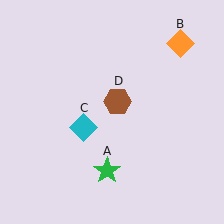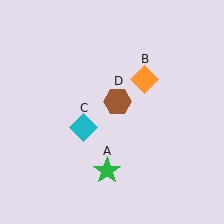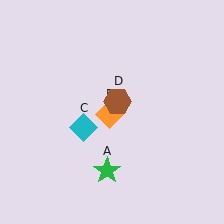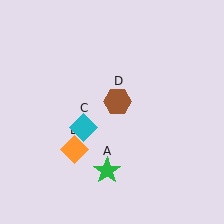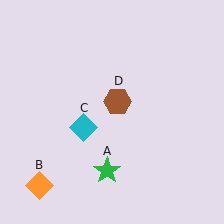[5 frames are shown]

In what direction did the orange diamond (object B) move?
The orange diamond (object B) moved down and to the left.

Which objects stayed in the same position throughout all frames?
Green star (object A) and cyan diamond (object C) and brown hexagon (object D) remained stationary.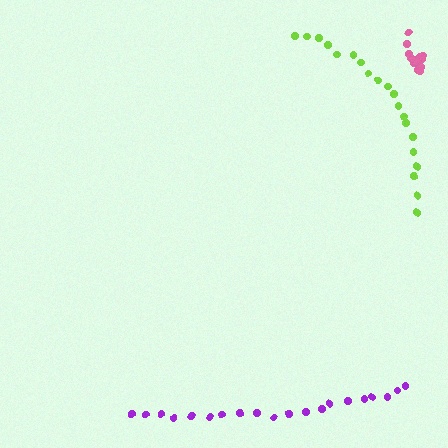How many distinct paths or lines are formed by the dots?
There are 3 distinct paths.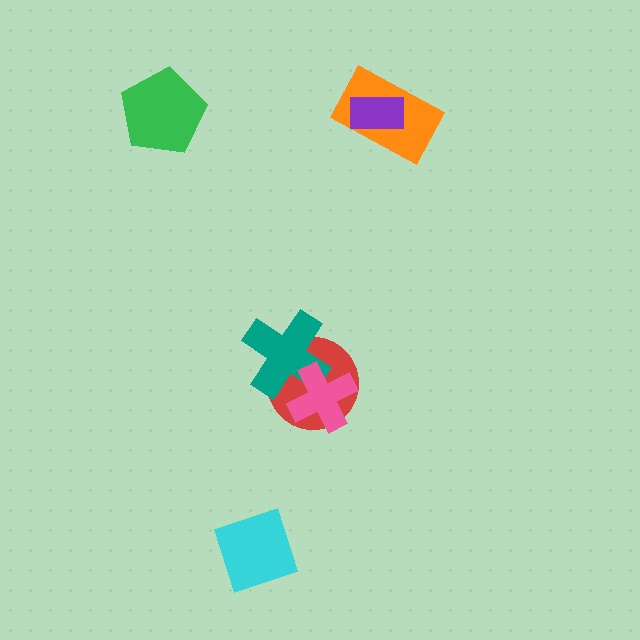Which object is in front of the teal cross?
The pink cross is in front of the teal cross.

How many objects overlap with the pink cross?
2 objects overlap with the pink cross.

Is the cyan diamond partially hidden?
No, no other shape covers it.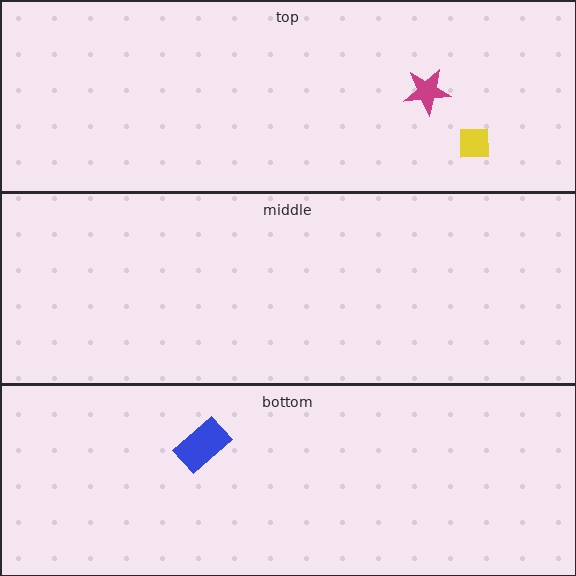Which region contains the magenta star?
The top region.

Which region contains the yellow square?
The top region.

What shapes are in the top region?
The yellow square, the magenta star.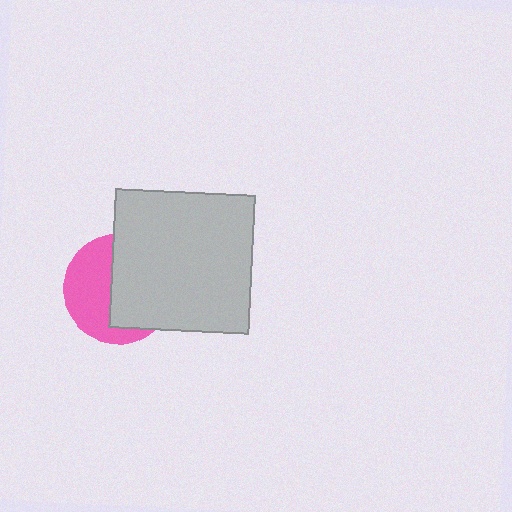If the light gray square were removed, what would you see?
You would see the complete pink circle.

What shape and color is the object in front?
The object in front is a light gray square.